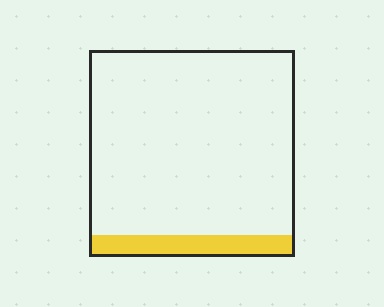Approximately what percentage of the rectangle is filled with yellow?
Approximately 10%.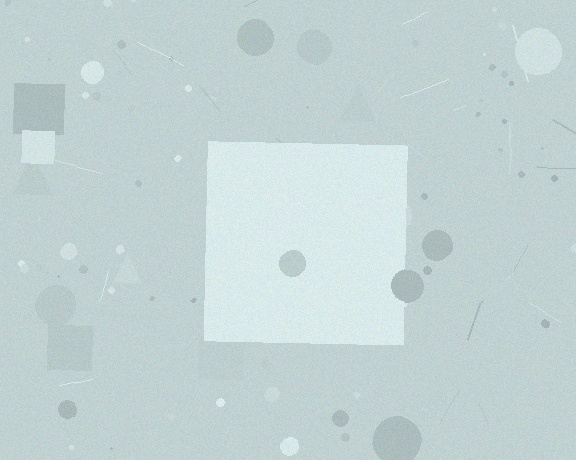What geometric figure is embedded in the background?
A square is embedded in the background.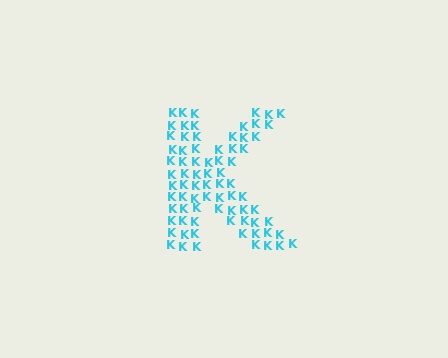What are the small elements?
The small elements are letter K's.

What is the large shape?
The large shape is the letter K.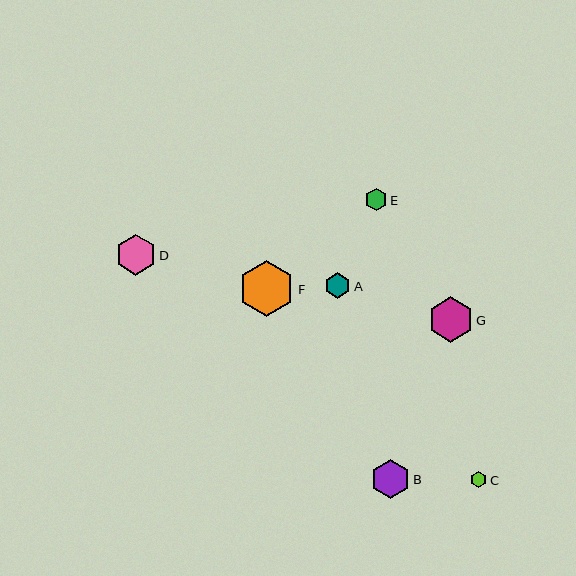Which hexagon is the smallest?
Hexagon C is the smallest with a size of approximately 16 pixels.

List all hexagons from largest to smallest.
From largest to smallest: F, G, D, B, A, E, C.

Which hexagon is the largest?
Hexagon F is the largest with a size of approximately 56 pixels.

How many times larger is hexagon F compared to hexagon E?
Hexagon F is approximately 2.5 times the size of hexagon E.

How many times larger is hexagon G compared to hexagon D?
Hexagon G is approximately 1.1 times the size of hexagon D.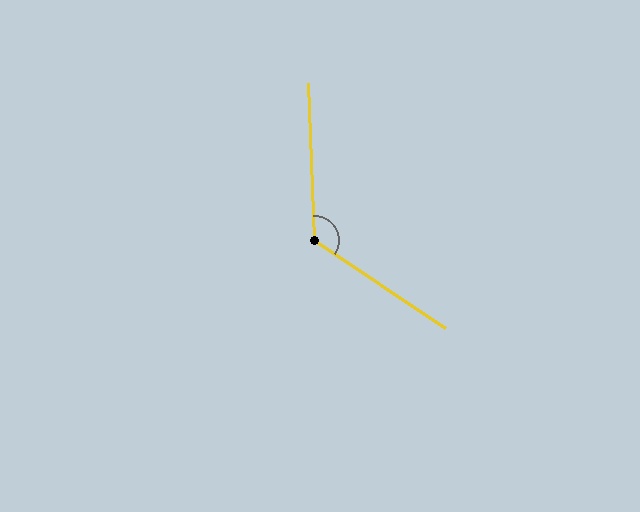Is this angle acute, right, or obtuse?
It is obtuse.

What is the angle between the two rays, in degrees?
Approximately 126 degrees.